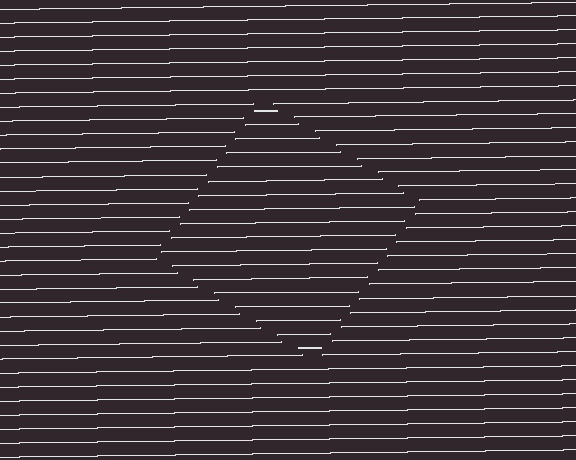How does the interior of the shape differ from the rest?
The interior of the shape contains the same grating, shifted by half a period — the contour is defined by the phase discontinuity where line-ends from the inner and outer gratings abut.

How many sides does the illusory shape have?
4 sides — the line-ends trace a square.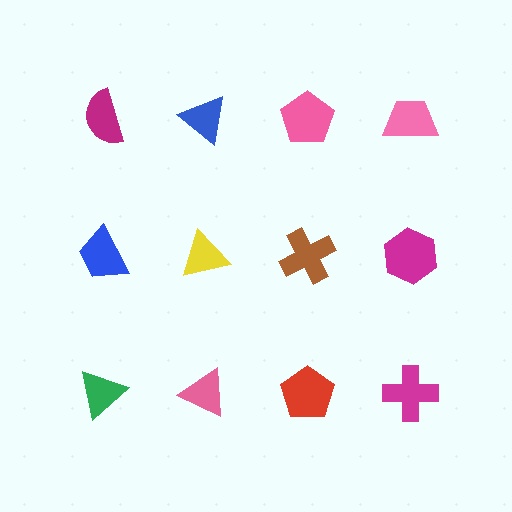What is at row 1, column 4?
A pink trapezoid.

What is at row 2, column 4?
A magenta hexagon.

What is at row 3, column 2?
A pink triangle.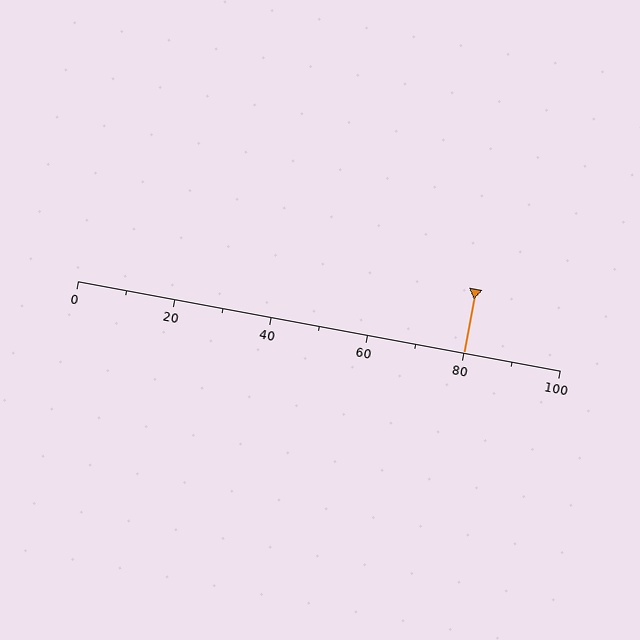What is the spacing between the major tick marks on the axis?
The major ticks are spaced 20 apart.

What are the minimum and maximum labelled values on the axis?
The axis runs from 0 to 100.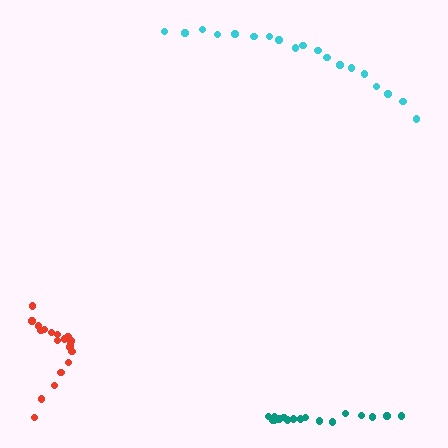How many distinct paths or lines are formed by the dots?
There are 3 distinct paths.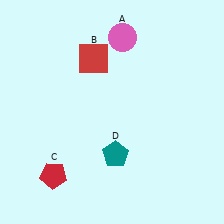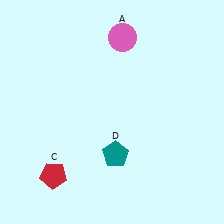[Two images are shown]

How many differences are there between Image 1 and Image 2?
There is 1 difference between the two images.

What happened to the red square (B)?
The red square (B) was removed in Image 2. It was in the top-left area of Image 1.